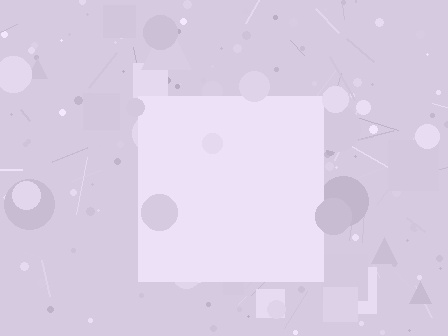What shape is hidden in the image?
A square is hidden in the image.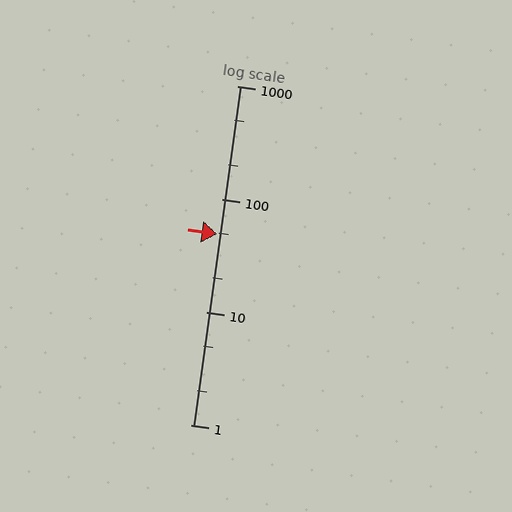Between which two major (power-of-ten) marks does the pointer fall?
The pointer is between 10 and 100.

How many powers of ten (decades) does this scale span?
The scale spans 3 decades, from 1 to 1000.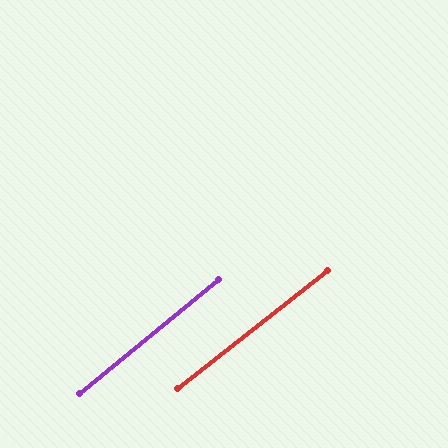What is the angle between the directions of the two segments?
Approximately 1 degree.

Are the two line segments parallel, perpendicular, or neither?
Parallel — their directions differ by only 0.9°.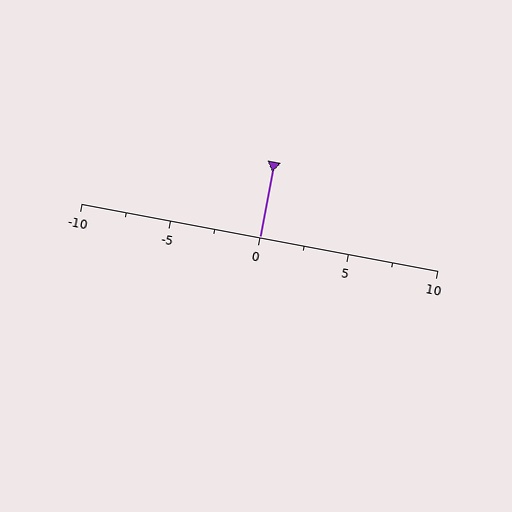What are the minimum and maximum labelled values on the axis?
The axis runs from -10 to 10.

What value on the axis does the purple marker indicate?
The marker indicates approximately 0.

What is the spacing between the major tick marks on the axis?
The major ticks are spaced 5 apart.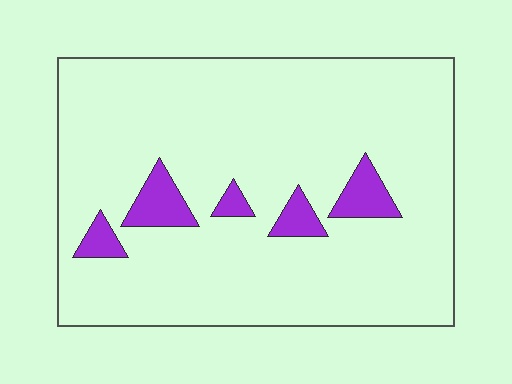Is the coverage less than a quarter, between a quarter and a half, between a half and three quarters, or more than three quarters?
Less than a quarter.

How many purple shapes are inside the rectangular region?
5.